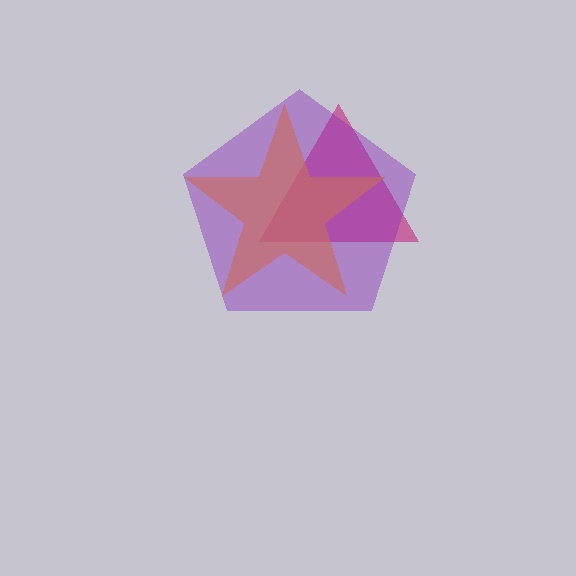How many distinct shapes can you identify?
There are 3 distinct shapes: a magenta triangle, an orange star, a purple pentagon.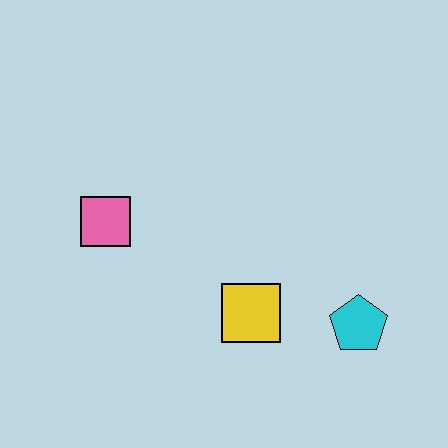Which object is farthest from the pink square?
The cyan pentagon is farthest from the pink square.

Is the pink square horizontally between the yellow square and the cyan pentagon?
No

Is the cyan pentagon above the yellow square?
No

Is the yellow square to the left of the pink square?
No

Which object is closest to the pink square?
The yellow square is closest to the pink square.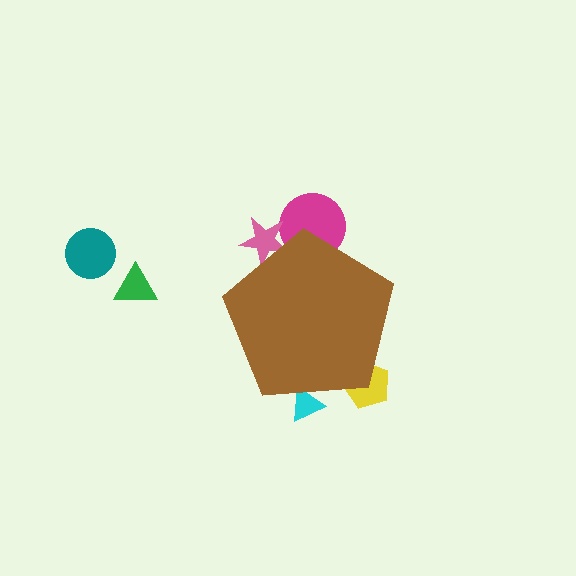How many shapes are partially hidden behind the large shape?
4 shapes are partially hidden.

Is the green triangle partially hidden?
No, the green triangle is fully visible.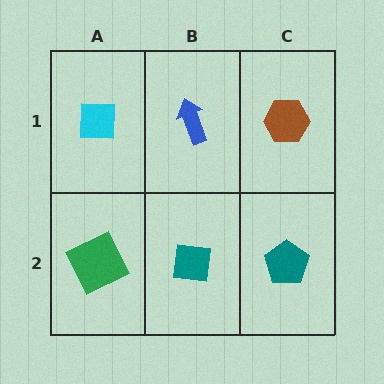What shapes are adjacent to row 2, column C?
A brown hexagon (row 1, column C), a teal square (row 2, column B).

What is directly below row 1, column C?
A teal pentagon.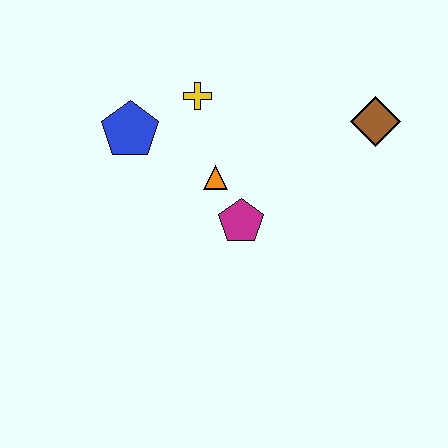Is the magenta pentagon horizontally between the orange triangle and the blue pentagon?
No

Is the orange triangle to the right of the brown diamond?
No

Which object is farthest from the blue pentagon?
The brown diamond is farthest from the blue pentagon.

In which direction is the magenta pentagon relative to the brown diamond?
The magenta pentagon is to the left of the brown diamond.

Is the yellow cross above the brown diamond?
Yes